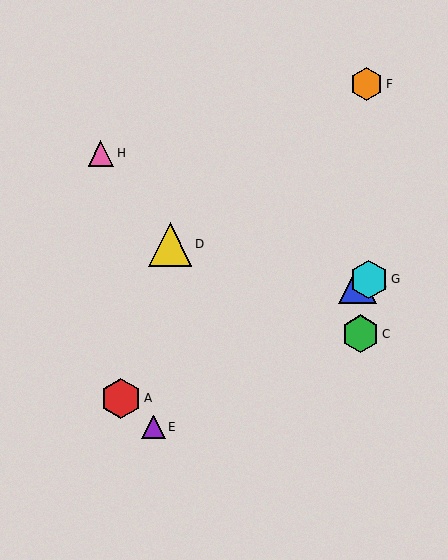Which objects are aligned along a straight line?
Objects A, B, G are aligned along a straight line.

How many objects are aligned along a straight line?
3 objects (A, B, G) are aligned along a straight line.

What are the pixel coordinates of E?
Object E is at (153, 427).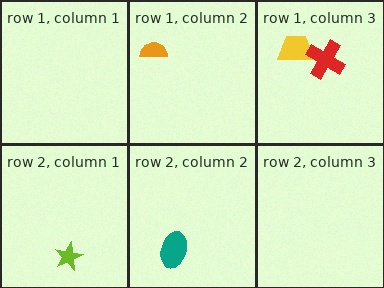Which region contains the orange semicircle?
The row 1, column 2 region.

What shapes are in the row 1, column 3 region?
The yellow trapezoid, the red cross.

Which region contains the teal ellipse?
The row 2, column 2 region.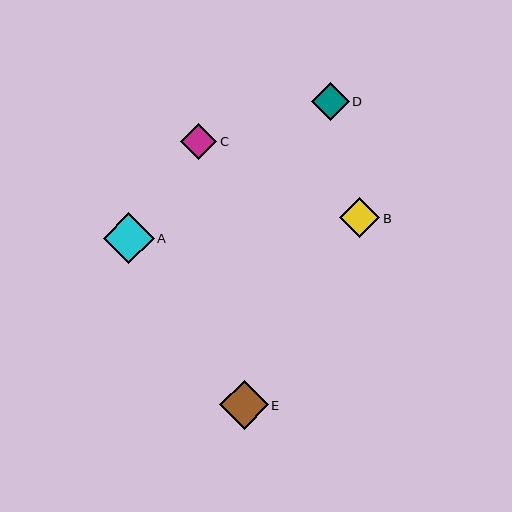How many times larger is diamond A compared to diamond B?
Diamond A is approximately 1.3 times the size of diamond B.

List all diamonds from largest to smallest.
From largest to smallest: A, E, B, D, C.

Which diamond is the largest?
Diamond A is the largest with a size of approximately 51 pixels.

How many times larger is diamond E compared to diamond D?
Diamond E is approximately 1.3 times the size of diamond D.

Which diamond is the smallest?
Diamond C is the smallest with a size of approximately 37 pixels.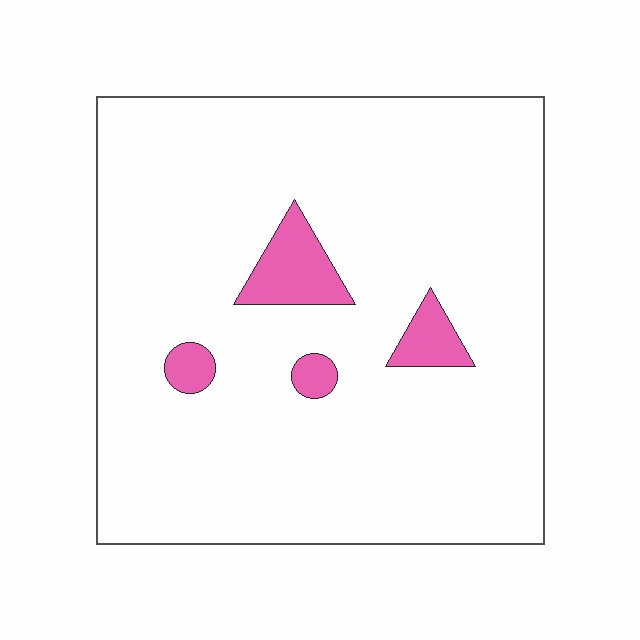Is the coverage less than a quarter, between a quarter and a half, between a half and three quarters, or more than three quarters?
Less than a quarter.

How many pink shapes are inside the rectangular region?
4.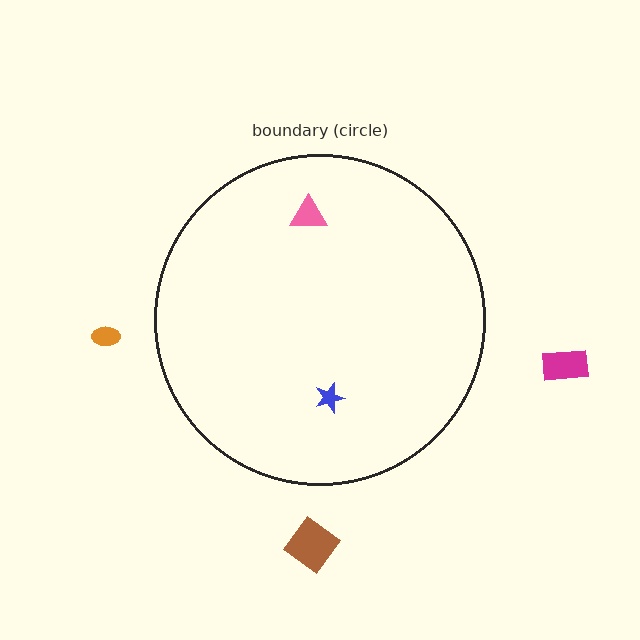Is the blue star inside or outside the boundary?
Inside.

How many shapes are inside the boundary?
2 inside, 3 outside.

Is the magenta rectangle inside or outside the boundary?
Outside.